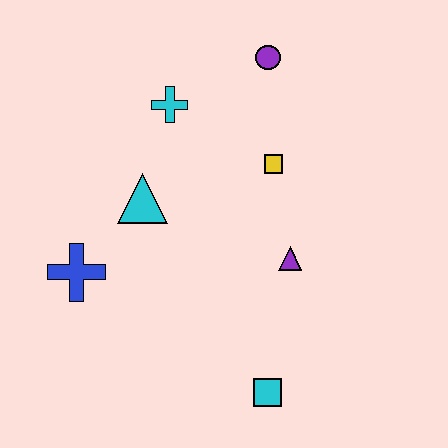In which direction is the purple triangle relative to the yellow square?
The purple triangle is below the yellow square.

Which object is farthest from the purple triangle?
The blue cross is farthest from the purple triangle.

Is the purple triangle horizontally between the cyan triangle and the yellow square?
No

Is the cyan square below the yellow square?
Yes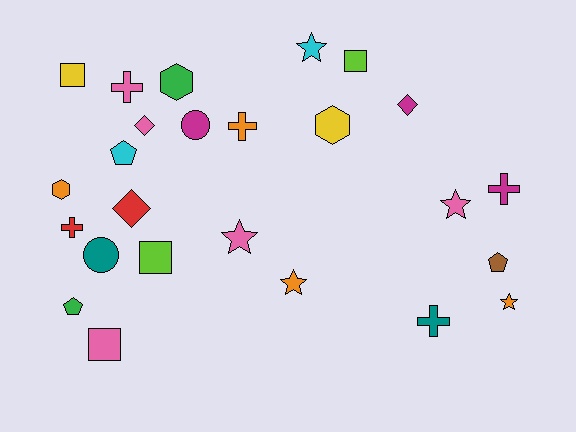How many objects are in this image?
There are 25 objects.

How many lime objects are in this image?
There are 2 lime objects.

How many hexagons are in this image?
There are 3 hexagons.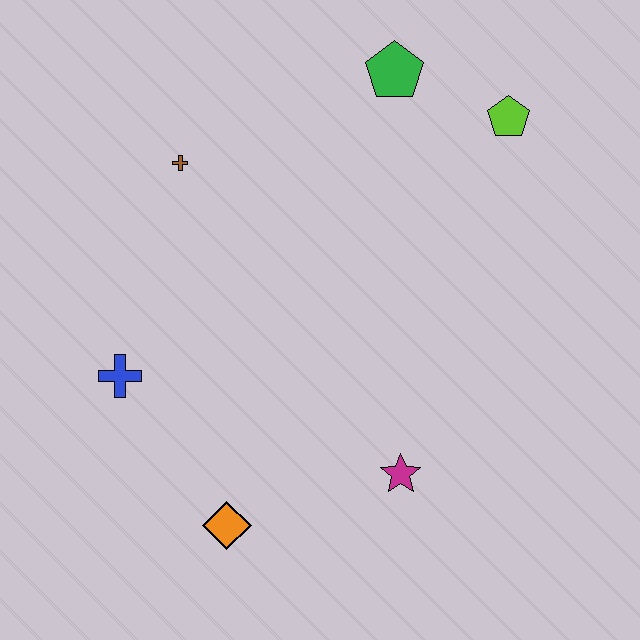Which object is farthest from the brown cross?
The magenta star is farthest from the brown cross.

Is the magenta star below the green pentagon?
Yes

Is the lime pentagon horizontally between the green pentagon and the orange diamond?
No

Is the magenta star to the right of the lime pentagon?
No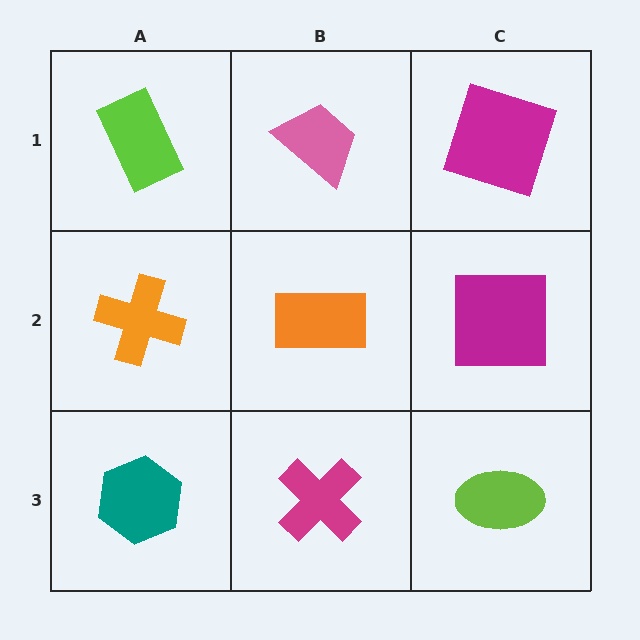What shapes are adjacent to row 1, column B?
An orange rectangle (row 2, column B), a lime rectangle (row 1, column A), a magenta square (row 1, column C).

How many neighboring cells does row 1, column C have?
2.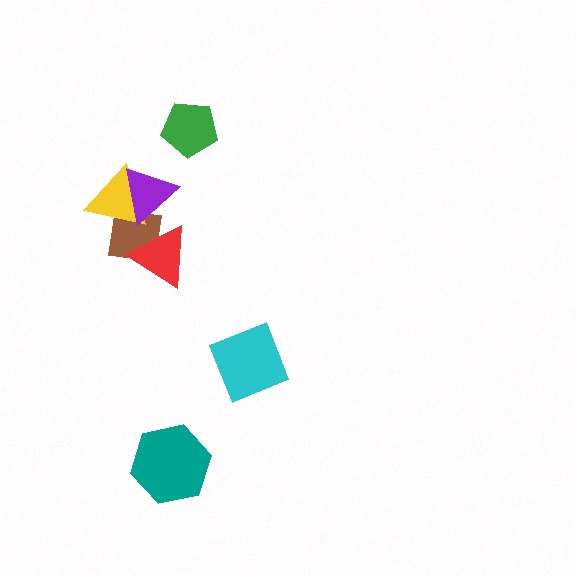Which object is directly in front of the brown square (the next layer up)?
The yellow triangle is directly in front of the brown square.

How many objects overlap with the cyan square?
0 objects overlap with the cyan square.